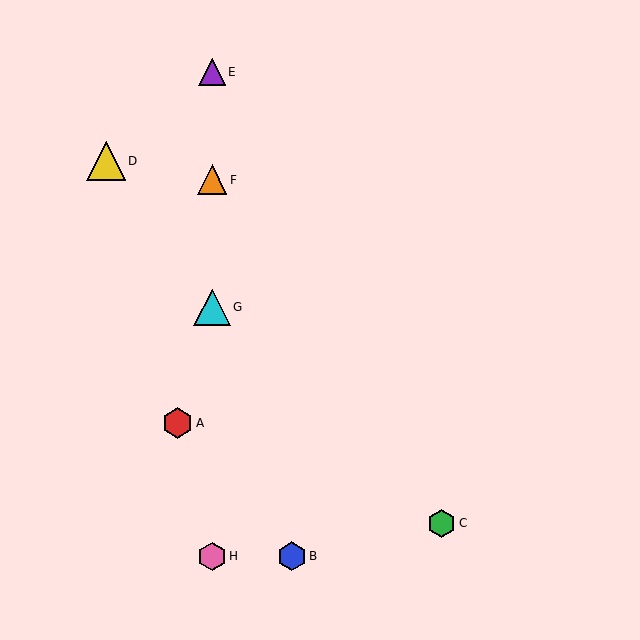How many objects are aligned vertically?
4 objects (E, F, G, H) are aligned vertically.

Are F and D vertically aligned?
No, F is at x≈212 and D is at x≈106.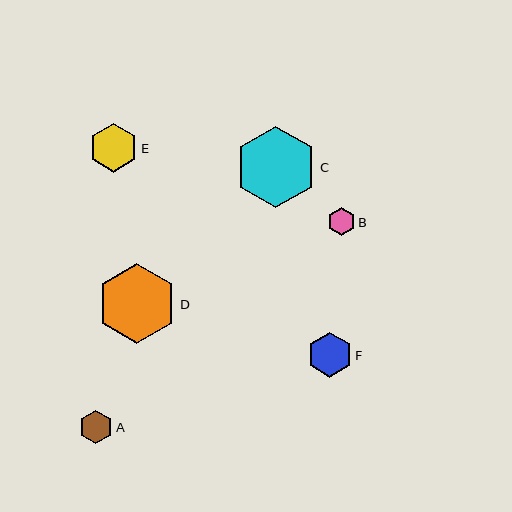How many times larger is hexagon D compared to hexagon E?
Hexagon D is approximately 1.7 times the size of hexagon E.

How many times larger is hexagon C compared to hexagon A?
Hexagon C is approximately 2.5 times the size of hexagon A.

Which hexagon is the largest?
Hexagon C is the largest with a size of approximately 82 pixels.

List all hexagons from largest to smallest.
From largest to smallest: C, D, E, F, A, B.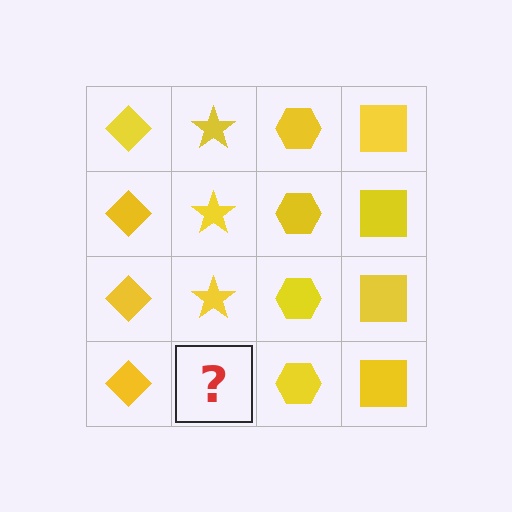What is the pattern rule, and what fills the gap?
The rule is that each column has a consistent shape. The gap should be filled with a yellow star.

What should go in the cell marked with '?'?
The missing cell should contain a yellow star.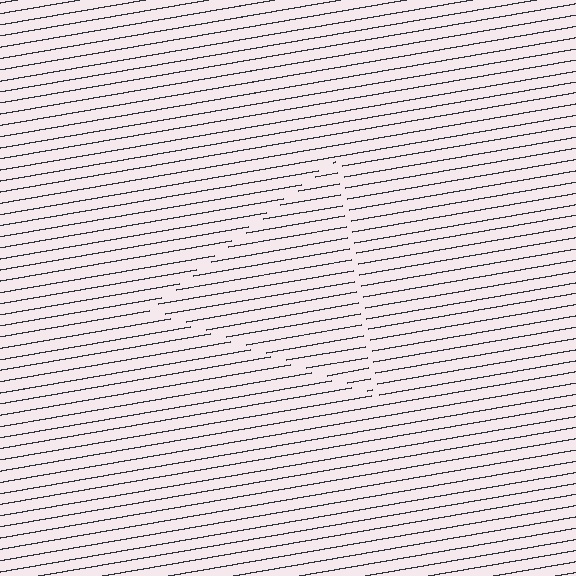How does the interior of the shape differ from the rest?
The interior of the shape contains the same grating, shifted by half a period — the contour is defined by the phase discontinuity where line-ends from the inner and outer gratings abut.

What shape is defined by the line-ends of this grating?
An illusory triangle. The interior of the shape contains the same grating, shifted by half a period — the contour is defined by the phase discontinuity where line-ends from the inner and outer gratings abut.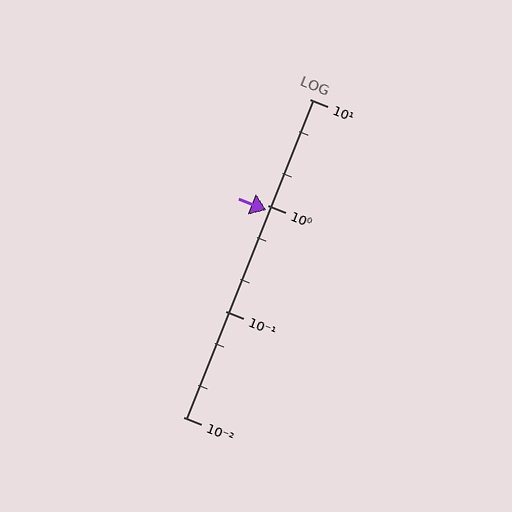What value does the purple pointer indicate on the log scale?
The pointer indicates approximately 0.9.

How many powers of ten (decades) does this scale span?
The scale spans 3 decades, from 0.01 to 10.